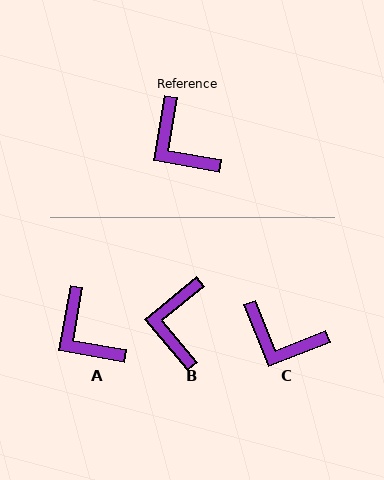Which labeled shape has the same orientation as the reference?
A.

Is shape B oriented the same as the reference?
No, it is off by about 40 degrees.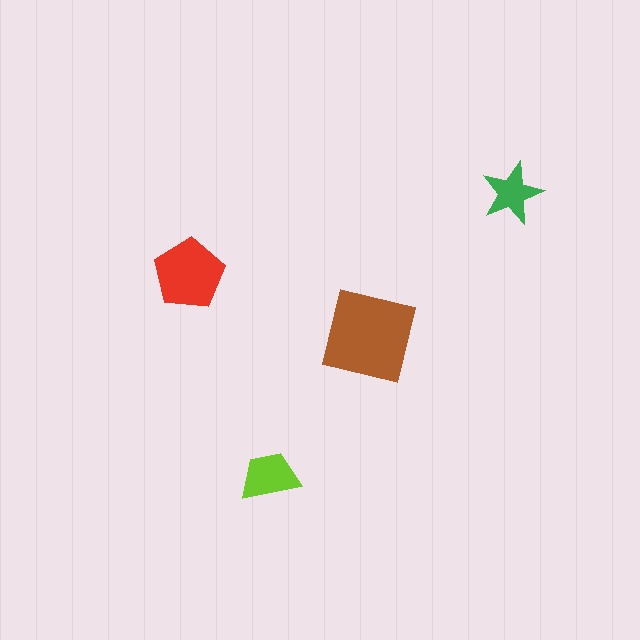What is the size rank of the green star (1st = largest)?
4th.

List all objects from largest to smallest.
The brown square, the red pentagon, the lime trapezoid, the green star.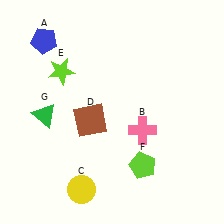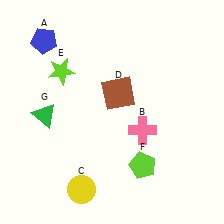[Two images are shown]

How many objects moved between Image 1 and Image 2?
1 object moved between the two images.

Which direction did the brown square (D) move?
The brown square (D) moved right.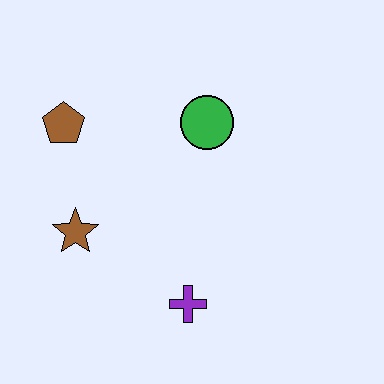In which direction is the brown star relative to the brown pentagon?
The brown star is below the brown pentagon.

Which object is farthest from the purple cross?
The brown pentagon is farthest from the purple cross.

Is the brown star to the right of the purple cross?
No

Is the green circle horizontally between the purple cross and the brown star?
No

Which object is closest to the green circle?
The brown pentagon is closest to the green circle.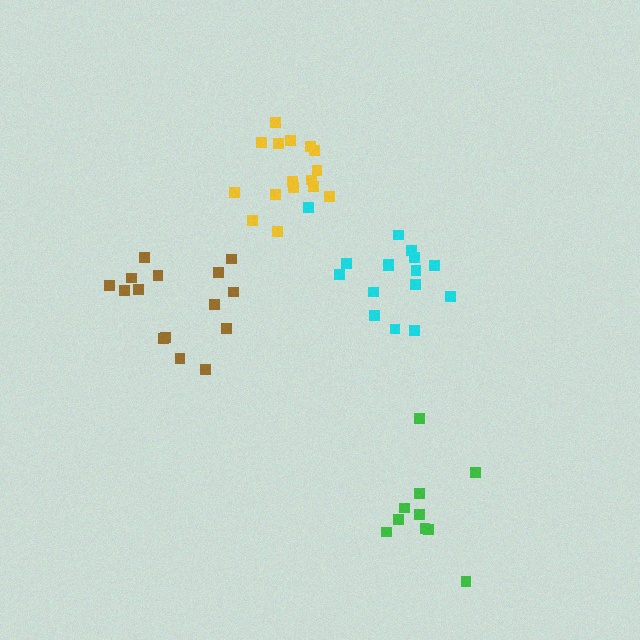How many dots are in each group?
Group 1: 10 dots, Group 2: 15 dots, Group 3: 16 dots, Group 4: 16 dots (57 total).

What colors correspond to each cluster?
The clusters are colored: green, brown, yellow, cyan.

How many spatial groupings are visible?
There are 4 spatial groupings.